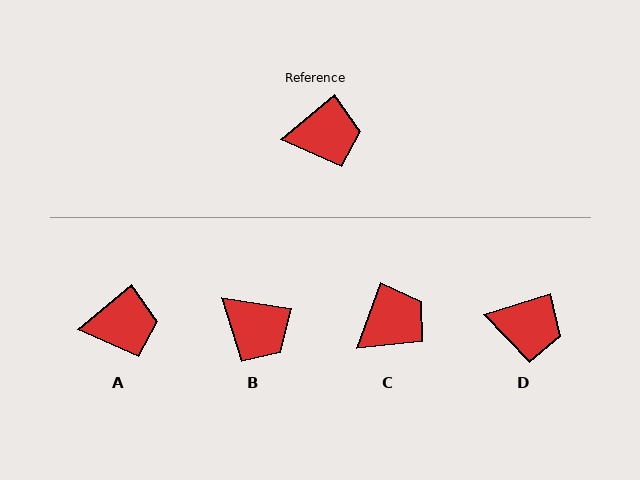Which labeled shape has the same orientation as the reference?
A.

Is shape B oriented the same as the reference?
No, it is off by about 49 degrees.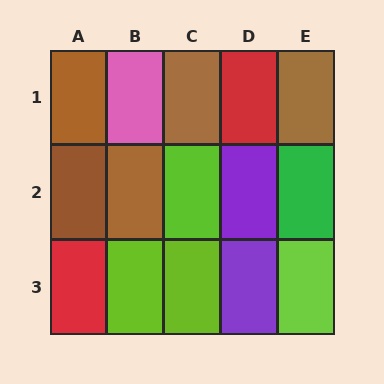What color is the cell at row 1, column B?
Pink.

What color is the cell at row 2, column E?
Green.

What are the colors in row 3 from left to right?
Red, lime, lime, purple, lime.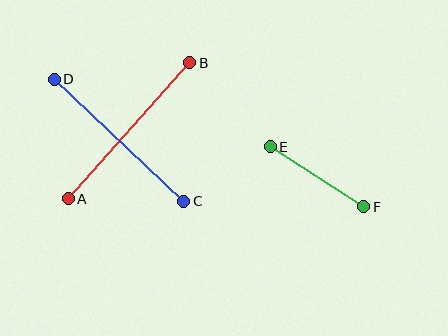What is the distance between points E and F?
The distance is approximately 111 pixels.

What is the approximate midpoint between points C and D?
The midpoint is at approximately (119, 140) pixels.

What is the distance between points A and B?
The distance is approximately 182 pixels.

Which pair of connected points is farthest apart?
Points A and B are farthest apart.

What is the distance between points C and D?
The distance is approximately 178 pixels.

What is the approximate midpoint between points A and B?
The midpoint is at approximately (129, 131) pixels.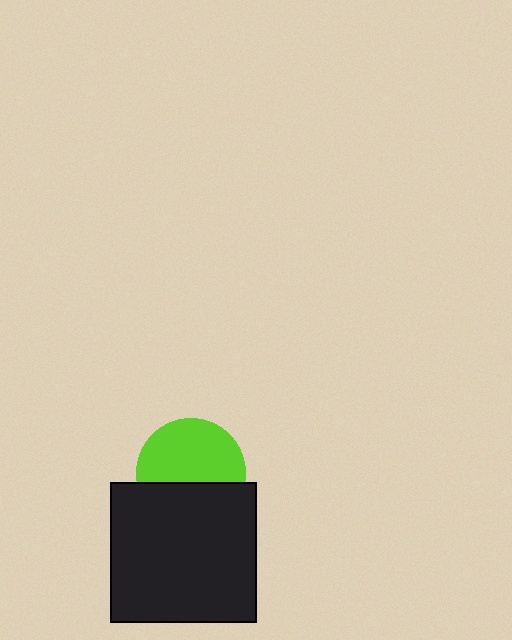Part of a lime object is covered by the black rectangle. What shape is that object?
It is a circle.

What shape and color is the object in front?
The object in front is a black rectangle.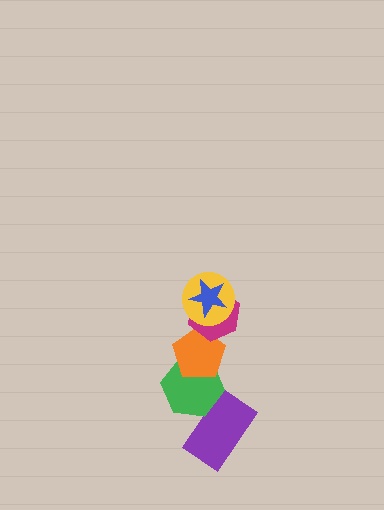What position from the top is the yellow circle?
The yellow circle is 2nd from the top.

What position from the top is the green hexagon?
The green hexagon is 5th from the top.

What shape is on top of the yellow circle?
The blue star is on top of the yellow circle.